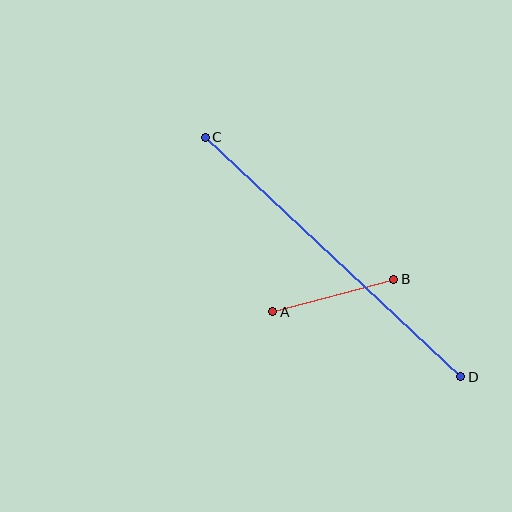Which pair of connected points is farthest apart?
Points C and D are farthest apart.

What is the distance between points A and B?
The distance is approximately 125 pixels.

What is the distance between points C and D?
The distance is approximately 350 pixels.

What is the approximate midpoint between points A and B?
The midpoint is at approximately (333, 296) pixels.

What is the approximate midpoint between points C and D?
The midpoint is at approximately (333, 257) pixels.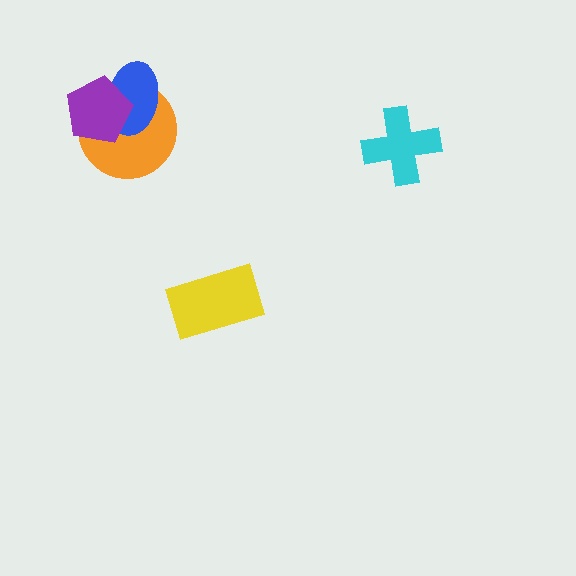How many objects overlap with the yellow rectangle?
0 objects overlap with the yellow rectangle.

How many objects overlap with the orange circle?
2 objects overlap with the orange circle.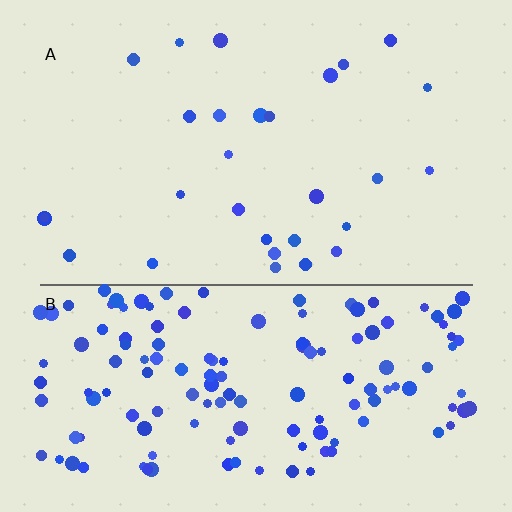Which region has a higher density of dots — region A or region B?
B (the bottom).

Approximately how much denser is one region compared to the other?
Approximately 5.1× — region B over region A.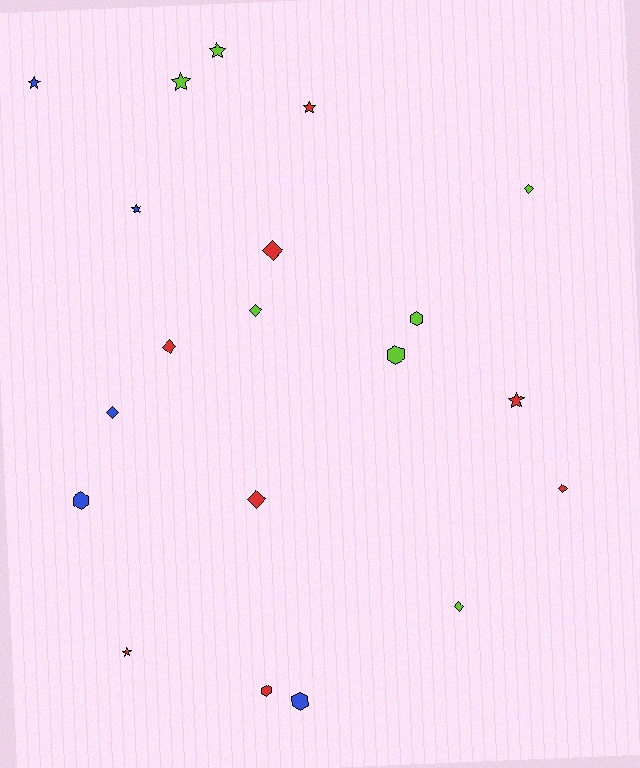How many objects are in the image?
There are 20 objects.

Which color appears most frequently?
Red, with 8 objects.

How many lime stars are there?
There are 2 lime stars.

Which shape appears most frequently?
Diamond, with 8 objects.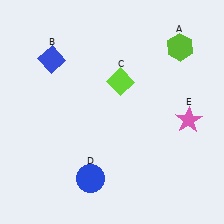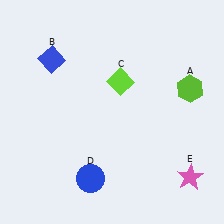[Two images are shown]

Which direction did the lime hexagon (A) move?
The lime hexagon (A) moved down.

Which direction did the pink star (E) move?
The pink star (E) moved down.